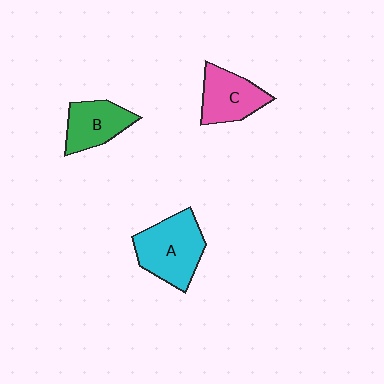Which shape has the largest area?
Shape A (cyan).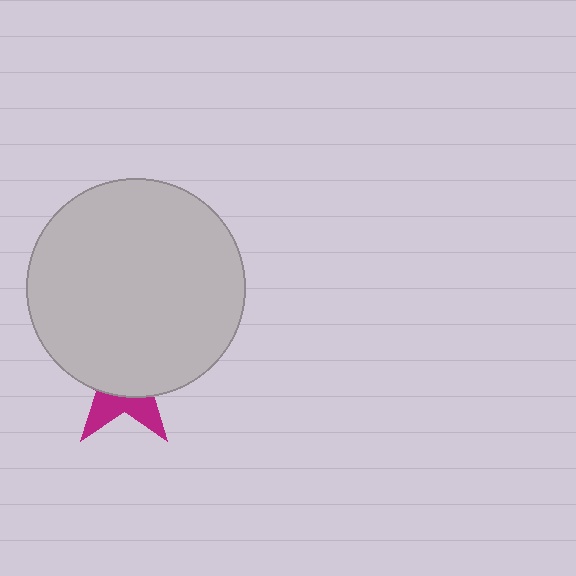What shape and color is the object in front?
The object in front is a light gray circle.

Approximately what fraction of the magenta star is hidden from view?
Roughly 69% of the magenta star is hidden behind the light gray circle.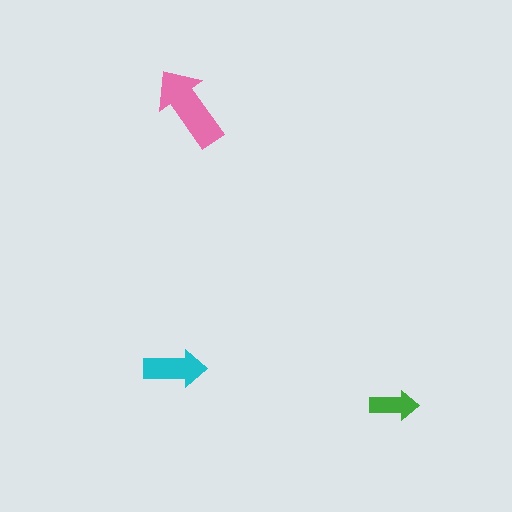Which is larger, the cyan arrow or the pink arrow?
The pink one.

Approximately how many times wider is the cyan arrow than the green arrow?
About 1.5 times wider.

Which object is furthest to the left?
The cyan arrow is leftmost.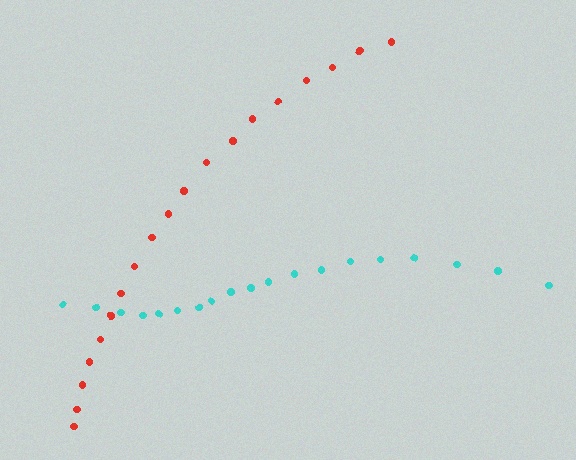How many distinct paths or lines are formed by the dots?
There are 2 distinct paths.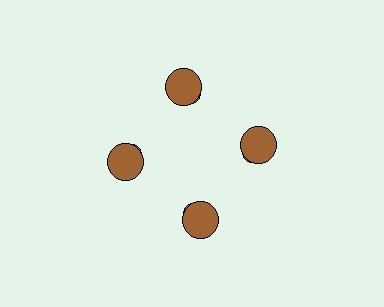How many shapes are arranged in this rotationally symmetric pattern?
There are 8 shapes, arranged in 4 groups of 2.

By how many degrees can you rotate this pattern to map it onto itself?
The pattern maps onto itself every 90 degrees of rotation.